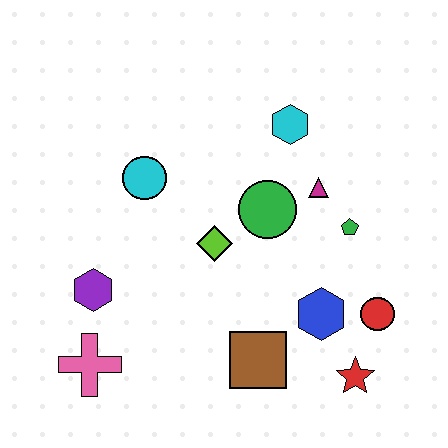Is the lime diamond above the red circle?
Yes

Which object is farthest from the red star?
The cyan circle is farthest from the red star.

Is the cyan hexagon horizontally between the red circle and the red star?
No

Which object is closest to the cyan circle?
The lime diamond is closest to the cyan circle.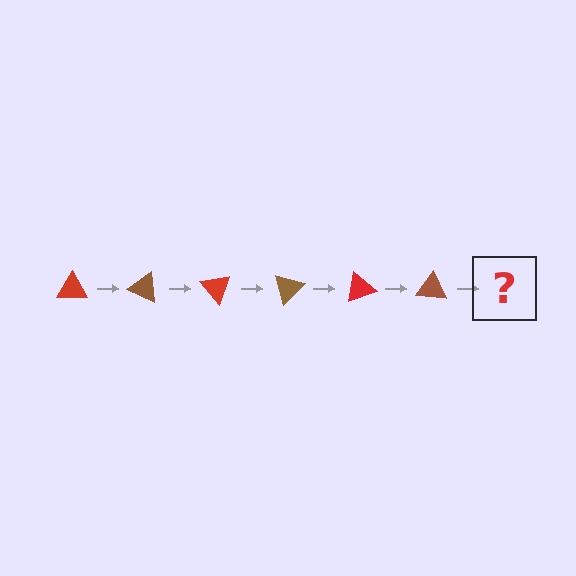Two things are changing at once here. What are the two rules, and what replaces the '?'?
The two rules are that it rotates 25 degrees each step and the color cycles through red and brown. The '?' should be a red triangle, rotated 150 degrees from the start.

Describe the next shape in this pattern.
It should be a red triangle, rotated 150 degrees from the start.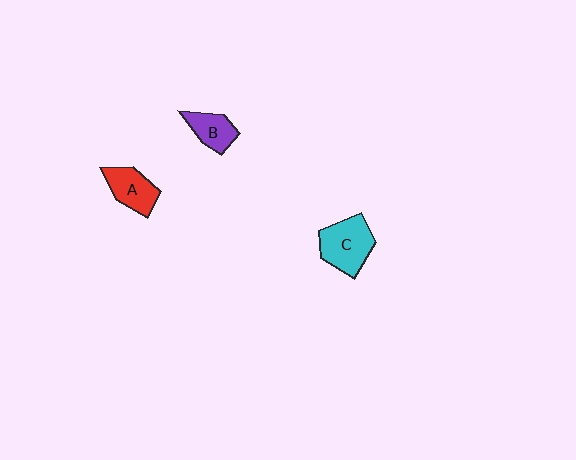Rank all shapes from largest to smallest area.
From largest to smallest: C (cyan), A (red), B (purple).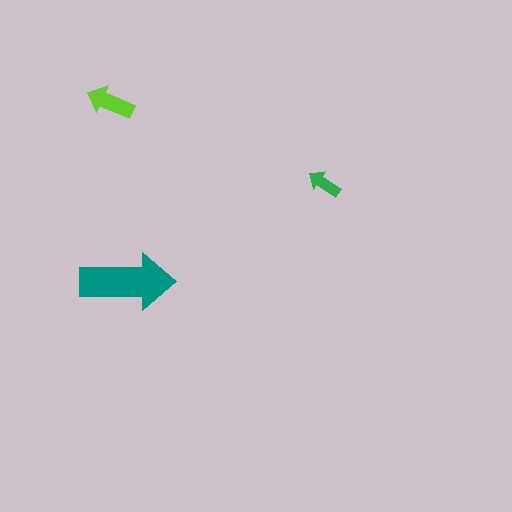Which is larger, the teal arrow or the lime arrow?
The teal one.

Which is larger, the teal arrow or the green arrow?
The teal one.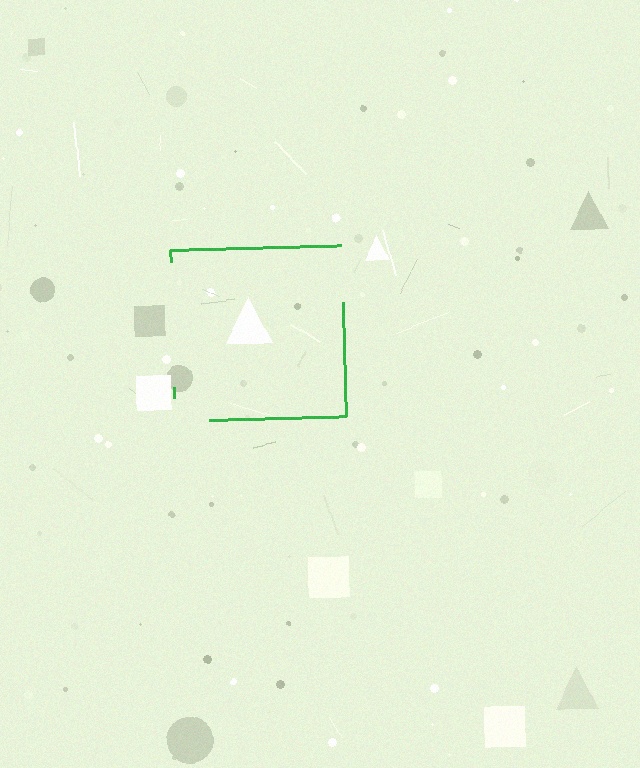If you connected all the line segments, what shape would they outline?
They would outline a square.